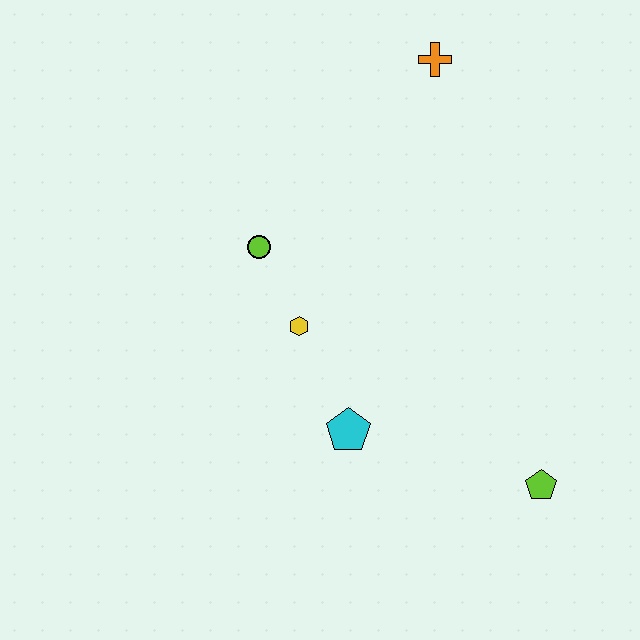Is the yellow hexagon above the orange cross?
No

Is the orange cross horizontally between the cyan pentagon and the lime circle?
No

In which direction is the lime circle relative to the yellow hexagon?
The lime circle is above the yellow hexagon.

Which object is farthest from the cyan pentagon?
The orange cross is farthest from the cyan pentagon.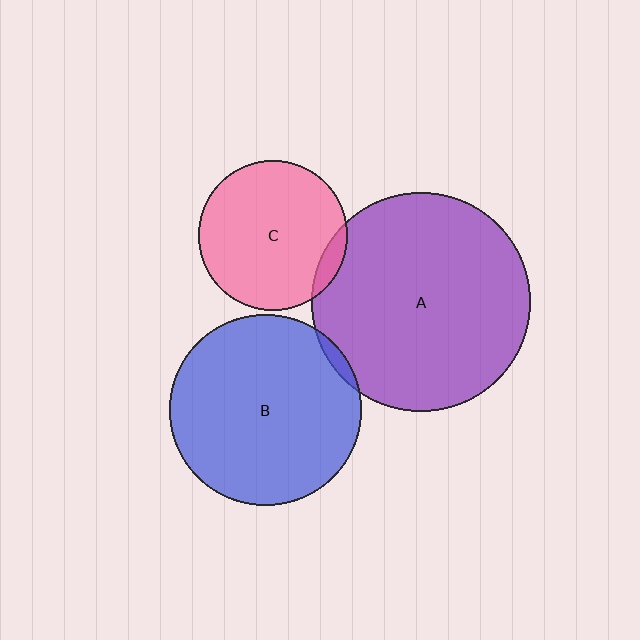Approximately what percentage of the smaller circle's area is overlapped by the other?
Approximately 5%.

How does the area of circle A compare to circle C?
Approximately 2.1 times.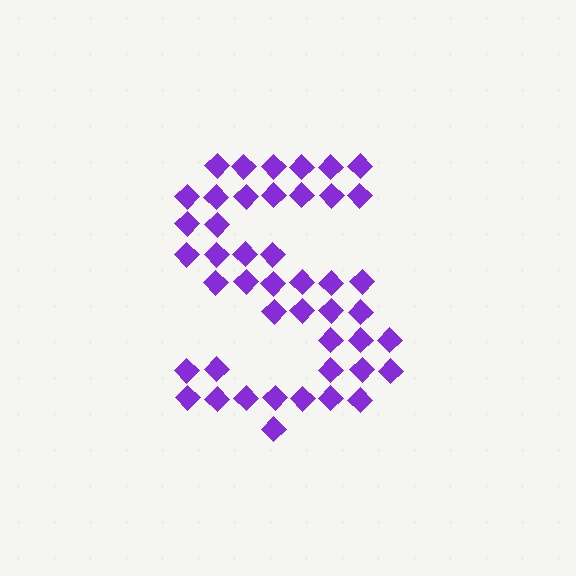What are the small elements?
The small elements are diamonds.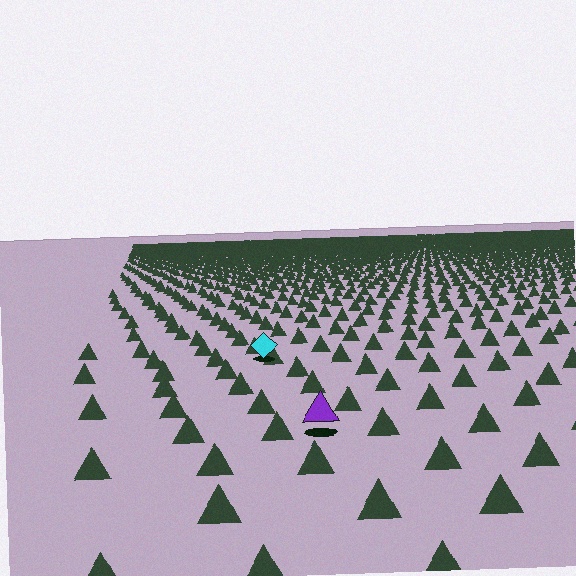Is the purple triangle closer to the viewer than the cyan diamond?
Yes. The purple triangle is closer — you can tell from the texture gradient: the ground texture is coarser near it.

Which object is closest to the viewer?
The purple triangle is closest. The texture marks near it are larger and more spread out.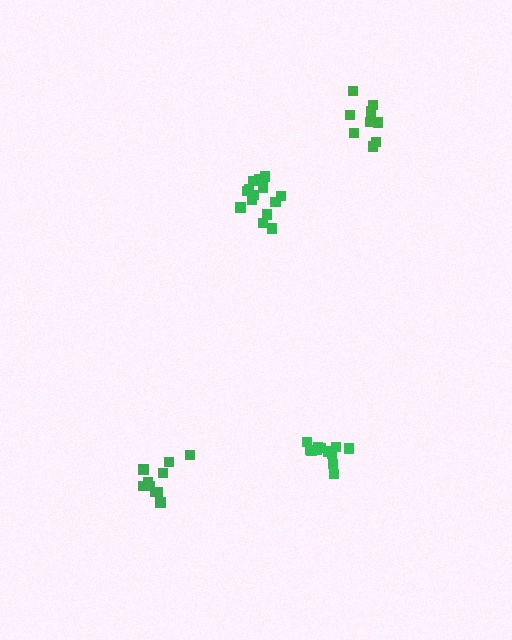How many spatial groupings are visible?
There are 4 spatial groupings.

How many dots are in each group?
Group 1: 14 dots, Group 2: 10 dots, Group 3: 12 dots, Group 4: 10 dots (46 total).